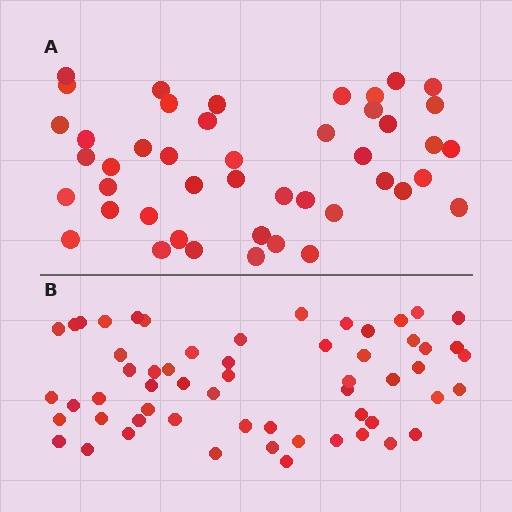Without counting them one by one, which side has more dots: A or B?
Region B (the bottom region) has more dots.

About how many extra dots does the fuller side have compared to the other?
Region B has approximately 15 more dots than region A.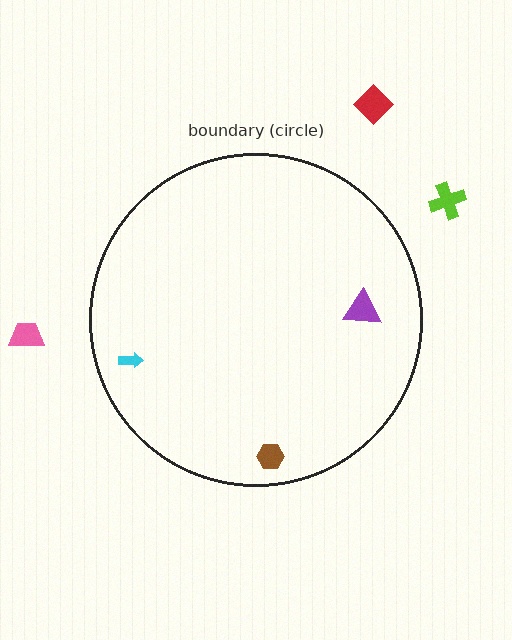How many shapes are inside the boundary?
3 inside, 3 outside.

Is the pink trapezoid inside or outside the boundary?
Outside.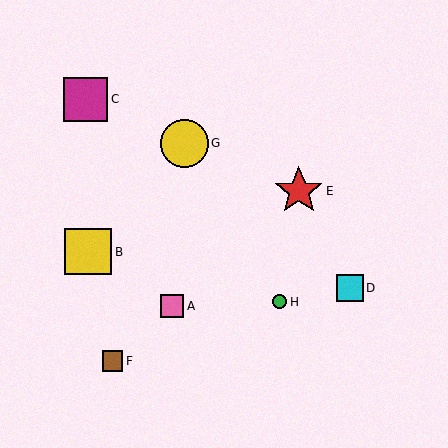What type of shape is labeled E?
Shape E is a red star.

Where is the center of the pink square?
The center of the pink square is at (172, 306).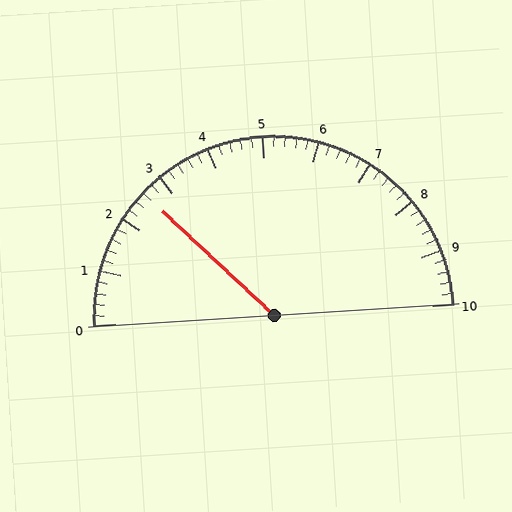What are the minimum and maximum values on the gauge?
The gauge ranges from 0 to 10.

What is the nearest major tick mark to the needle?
The nearest major tick mark is 3.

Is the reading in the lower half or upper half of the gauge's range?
The reading is in the lower half of the range (0 to 10).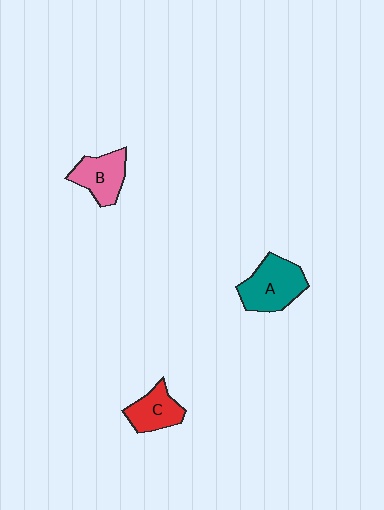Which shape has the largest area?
Shape A (teal).